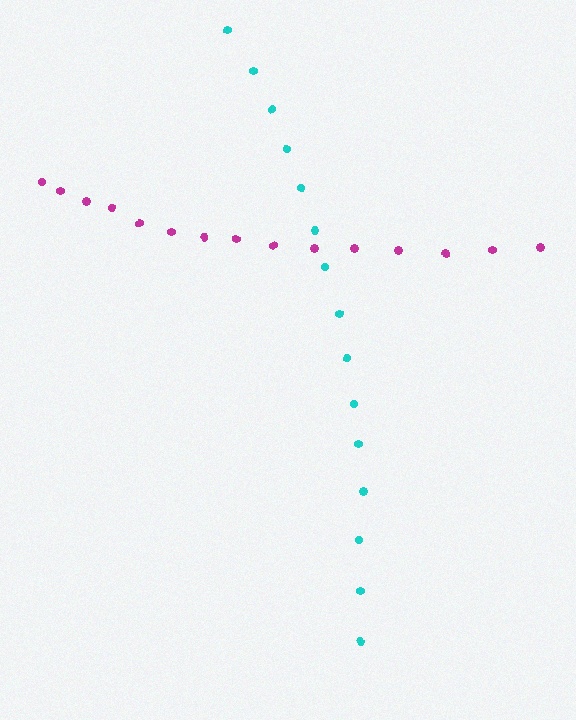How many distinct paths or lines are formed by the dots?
There are 2 distinct paths.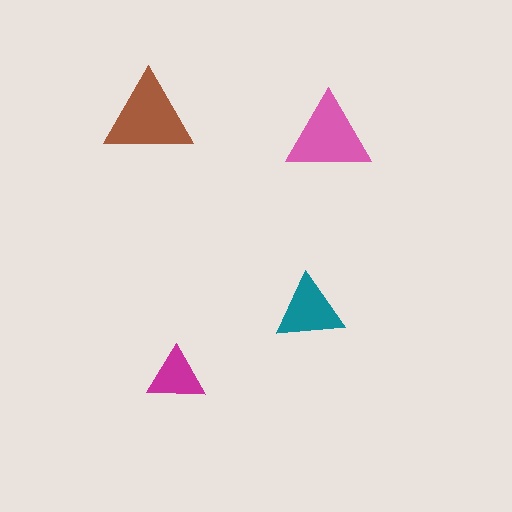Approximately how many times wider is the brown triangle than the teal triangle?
About 1.5 times wider.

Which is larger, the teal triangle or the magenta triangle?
The teal one.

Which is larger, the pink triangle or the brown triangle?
The brown one.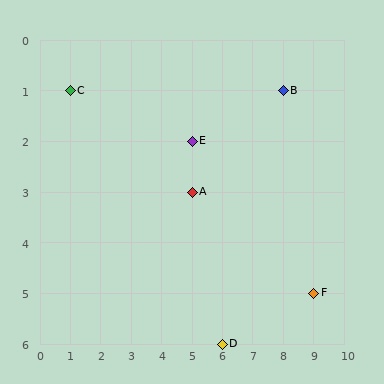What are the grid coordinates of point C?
Point C is at grid coordinates (1, 1).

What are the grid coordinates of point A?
Point A is at grid coordinates (5, 3).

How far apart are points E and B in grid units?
Points E and B are 3 columns and 1 row apart (about 3.2 grid units diagonally).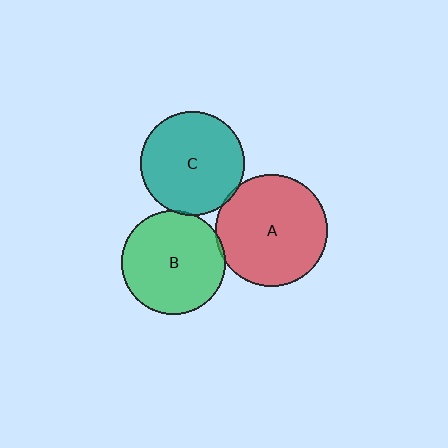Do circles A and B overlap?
Yes.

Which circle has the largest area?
Circle A (red).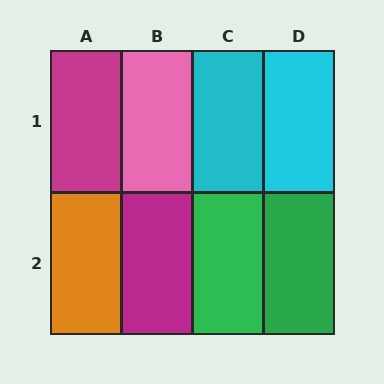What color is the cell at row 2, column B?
Magenta.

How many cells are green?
2 cells are green.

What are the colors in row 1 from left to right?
Magenta, pink, cyan, cyan.